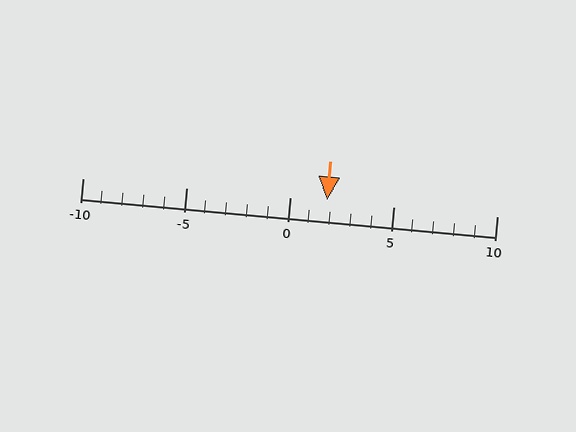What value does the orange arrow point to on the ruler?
The orange arrow points to approximately 2.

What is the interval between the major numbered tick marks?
The major tick marks are spaced 5 units apart.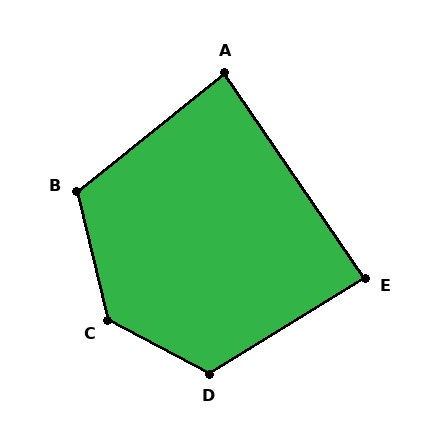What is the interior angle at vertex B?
Approximately 115 degrees (obtuse).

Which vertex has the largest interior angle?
C, at approximately 131 degrees.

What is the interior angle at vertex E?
Approximately 87 degrees (approximately right).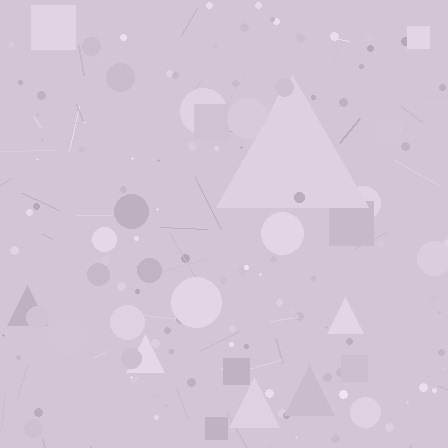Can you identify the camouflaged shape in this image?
The camouflaged shape is a triangle.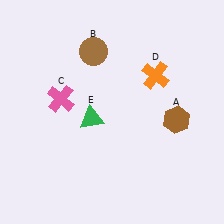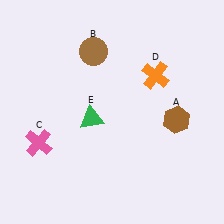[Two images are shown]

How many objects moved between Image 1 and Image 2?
1 object moved between the two images.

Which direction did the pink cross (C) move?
The pink cross (C) moved down.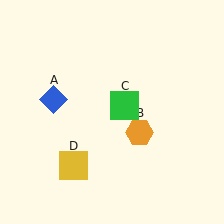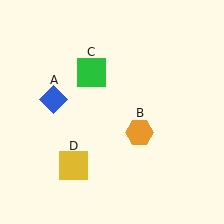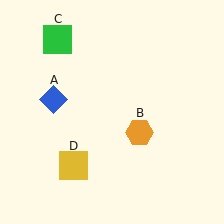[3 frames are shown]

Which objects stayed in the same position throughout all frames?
Blue diamond (object A) and orange hexagon (object B) and yellow square (object D) remained stationary.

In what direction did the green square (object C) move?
The green square (object C) moved up and to the left.